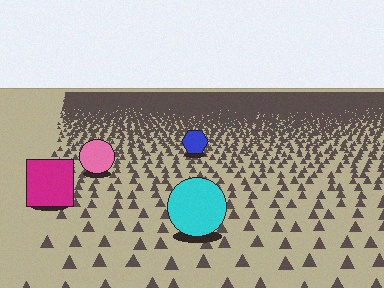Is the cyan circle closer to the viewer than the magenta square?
Yes. The cyan circle is closer — you can tell from the texture gradient: the ground texture is coarser near it.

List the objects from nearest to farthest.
From nearest to farthest: the cyan circle, the magenta square, the pink circle, the blue hexagon.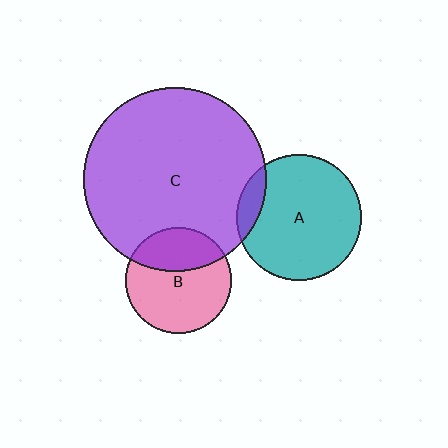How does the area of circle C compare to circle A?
Approximately 2.1 times.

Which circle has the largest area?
Circle C (purple).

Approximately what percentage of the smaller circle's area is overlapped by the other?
Approximately 10%.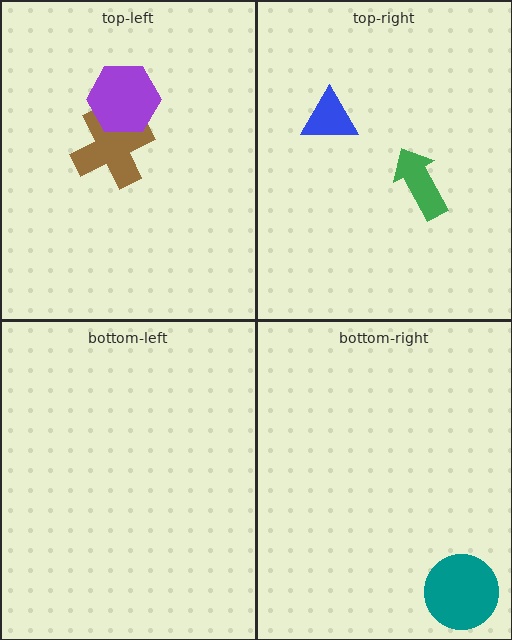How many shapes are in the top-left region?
2.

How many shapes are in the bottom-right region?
1.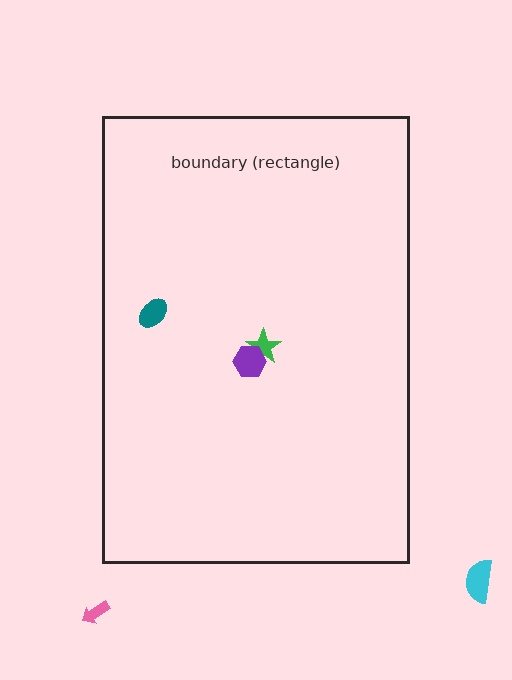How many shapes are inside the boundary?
3 inside, 2 outside.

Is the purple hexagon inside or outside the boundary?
Inside.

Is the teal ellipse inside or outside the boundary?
Inside.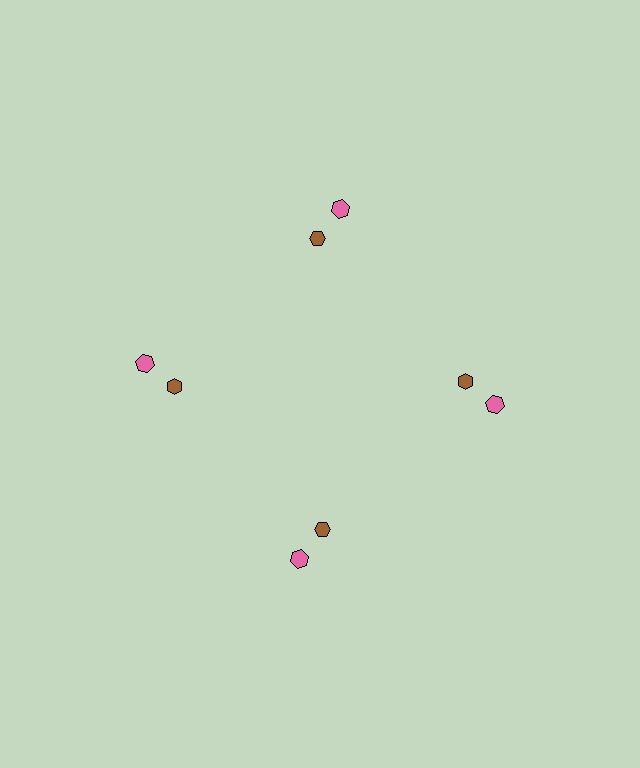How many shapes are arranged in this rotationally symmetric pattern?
There are 8 shapes, arranged in 4 groups of 2.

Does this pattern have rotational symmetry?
Yes, this pattern has 4-fold rotational symmetry. It looks the same after rotating 90 degrees around the center.